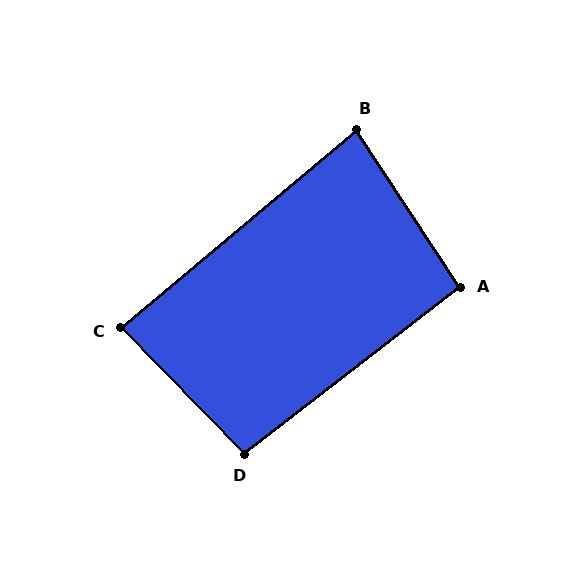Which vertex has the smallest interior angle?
B, at approximately 84 degrees.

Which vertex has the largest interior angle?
D, at approximately 96 degrees.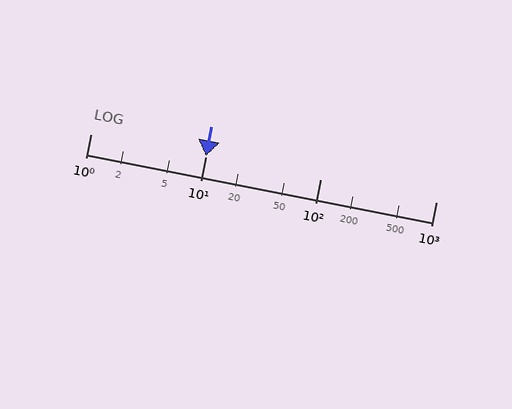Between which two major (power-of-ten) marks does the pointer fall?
The pointer is between 10 and 100.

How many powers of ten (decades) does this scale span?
The scale spans 3 decades, from 1 to 1000.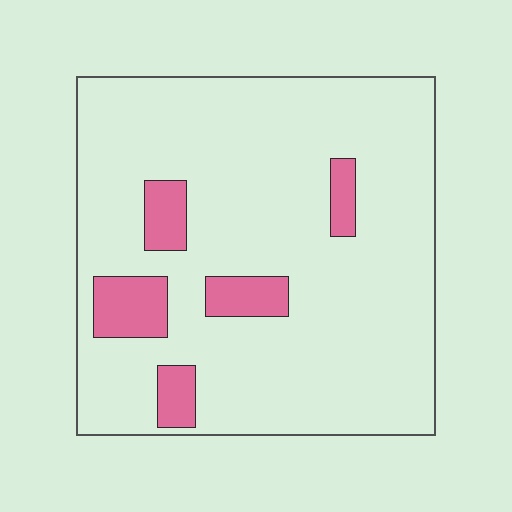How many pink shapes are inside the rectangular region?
5.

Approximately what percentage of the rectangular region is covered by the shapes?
Approximately 10%.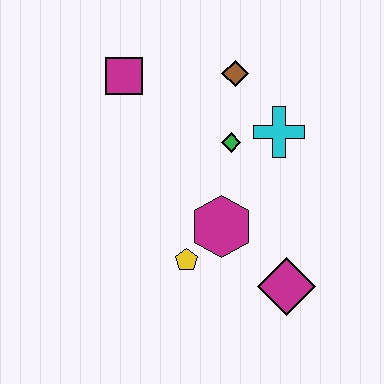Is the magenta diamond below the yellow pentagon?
Yes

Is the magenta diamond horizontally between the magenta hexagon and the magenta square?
No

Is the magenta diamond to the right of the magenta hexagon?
Yes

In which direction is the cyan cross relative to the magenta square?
The cyan cross is to the right of the magenta square.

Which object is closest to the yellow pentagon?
The magenta hexagon is closest to the yellow pentagon.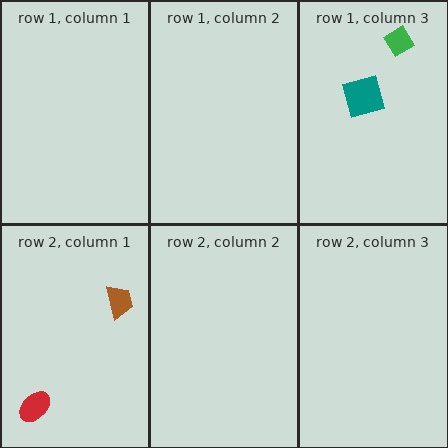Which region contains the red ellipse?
The row 2, column 1 region.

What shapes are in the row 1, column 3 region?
The teal square, the green diamond.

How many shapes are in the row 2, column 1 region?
2.